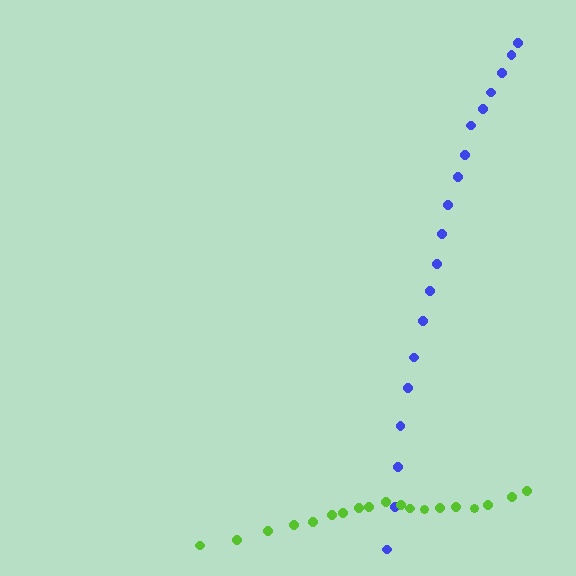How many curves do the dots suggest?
There are 2 distinct paths.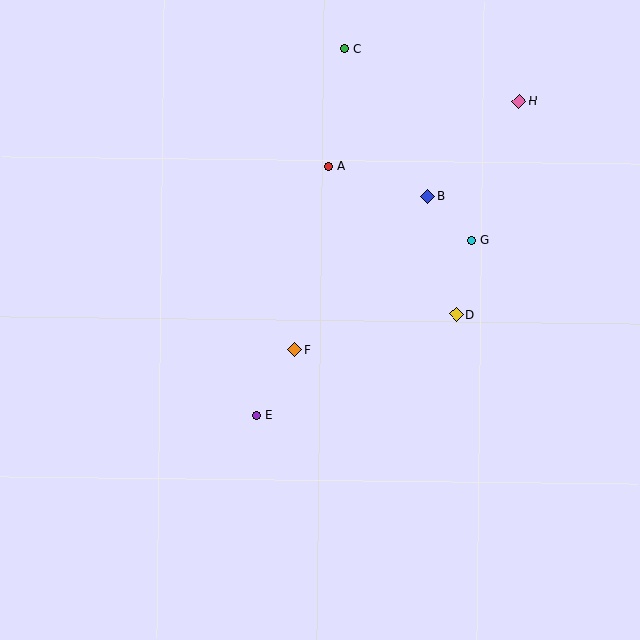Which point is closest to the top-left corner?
Point C is closest to the top-left corner.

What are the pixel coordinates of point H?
Point H is at (519, 102).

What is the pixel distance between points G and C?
The distance between G and C is 230 pixels.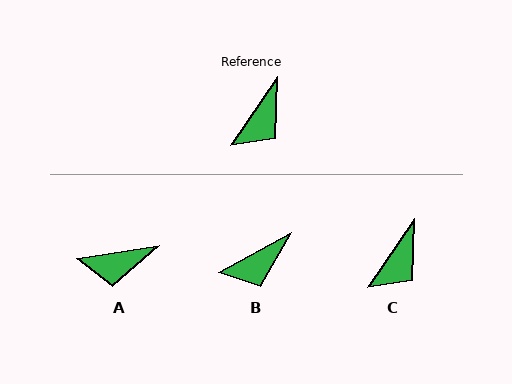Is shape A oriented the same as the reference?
No, it is off by about 47 degrees.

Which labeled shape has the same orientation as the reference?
C.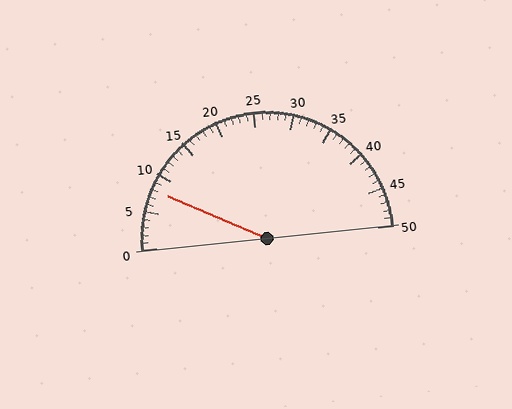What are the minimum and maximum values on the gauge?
The gauge ranges from 0 to 50.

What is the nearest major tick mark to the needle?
The nearest major tick mark is 10.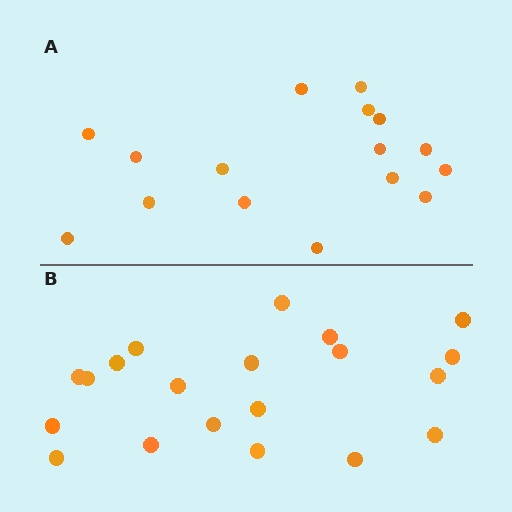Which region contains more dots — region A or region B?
Region B (the bottom region) has more dots.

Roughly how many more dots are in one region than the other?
Region B has about 4 more dots than region A.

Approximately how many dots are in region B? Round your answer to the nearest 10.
About 20 dots.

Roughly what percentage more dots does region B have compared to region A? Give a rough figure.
About 25% more.